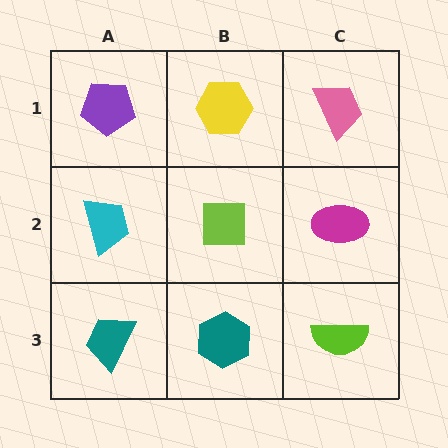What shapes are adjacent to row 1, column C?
A magenta ellipse (row 2, column C), a yellow hexagon (row 1, column B).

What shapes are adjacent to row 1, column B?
A lime square (row 2, column B), a purple pentagon (row 1, column A), a pink trapezoid (row 1, column C).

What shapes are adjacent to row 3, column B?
A lime square (row 2, column B), a teal trapezoid (row 3, column A), a lime semicircle (row 3, column C).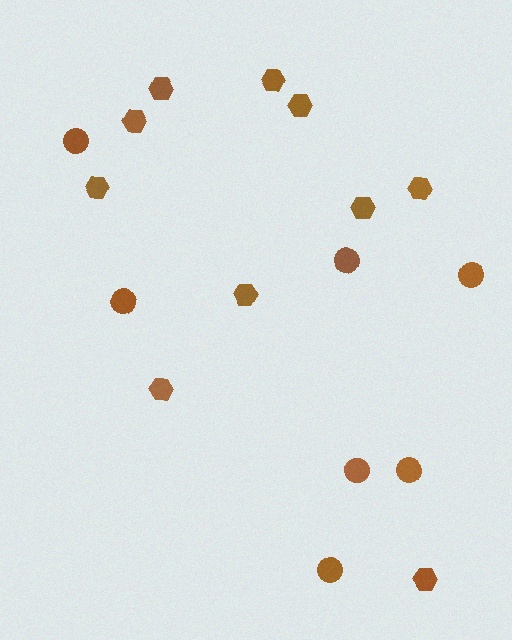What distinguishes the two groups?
There are 2 groups: one group of circles (7) and one group of hexagons (10).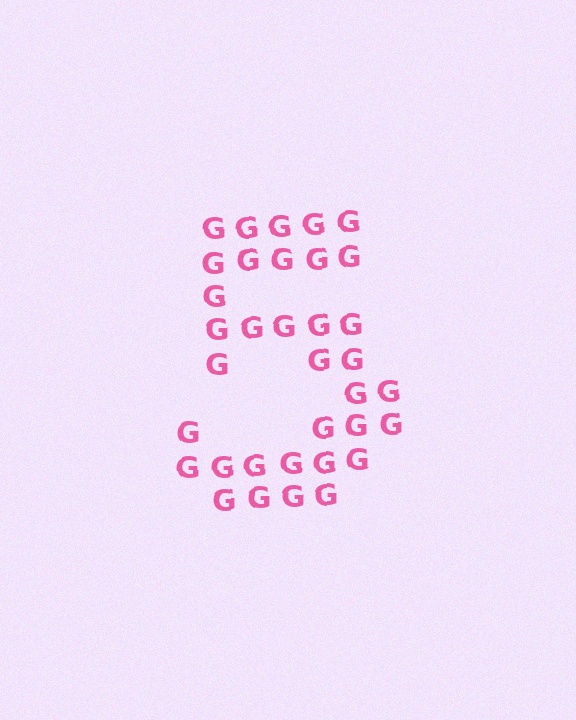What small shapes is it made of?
It is made of small letter G's.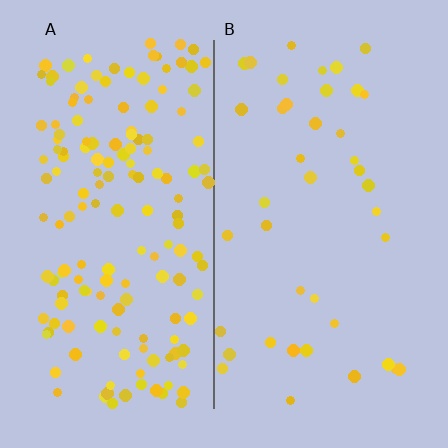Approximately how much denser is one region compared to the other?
Approximately 3.9× — region A over region B.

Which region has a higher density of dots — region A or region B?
A (the left).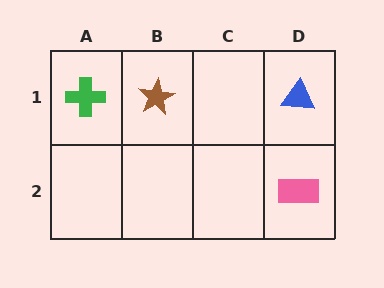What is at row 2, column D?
A pink rectangle.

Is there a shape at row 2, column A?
No, that cell is empty.